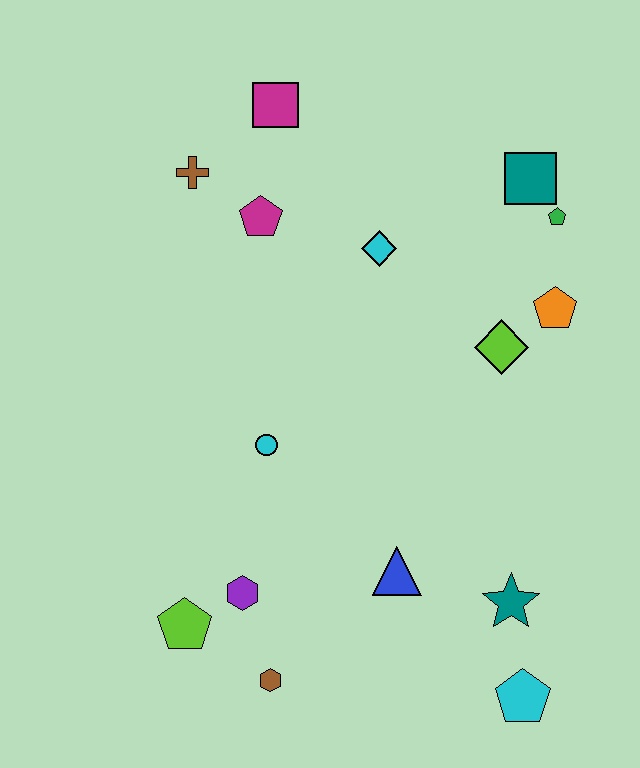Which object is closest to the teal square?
The green pentagon is closest to the teal square.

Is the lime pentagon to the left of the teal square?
Yes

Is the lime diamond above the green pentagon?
No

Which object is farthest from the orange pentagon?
The lime pentagon is farthest from the orange pentagon.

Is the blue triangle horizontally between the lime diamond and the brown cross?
Yes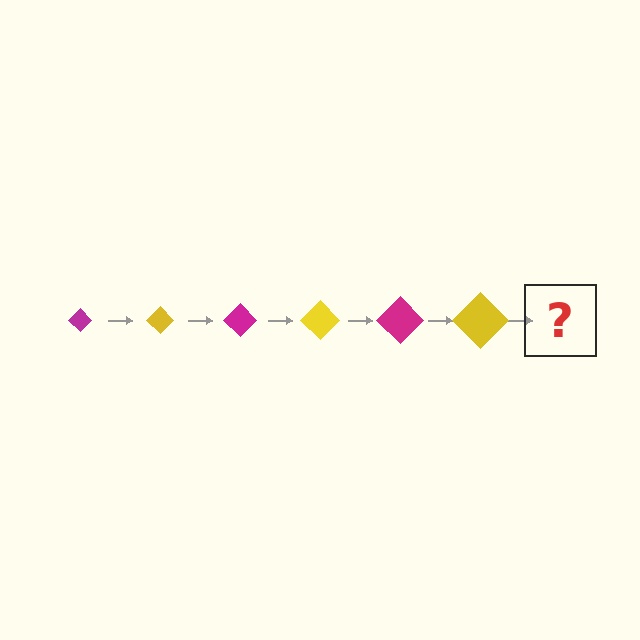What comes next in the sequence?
The next element should be a magenta diamond, larger than the previous one.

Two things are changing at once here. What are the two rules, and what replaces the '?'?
The two rules are that the diamond grows larger each step and the color cycles through magenta and yellow. The '?' should be a magenta diamond, larger than the previous one.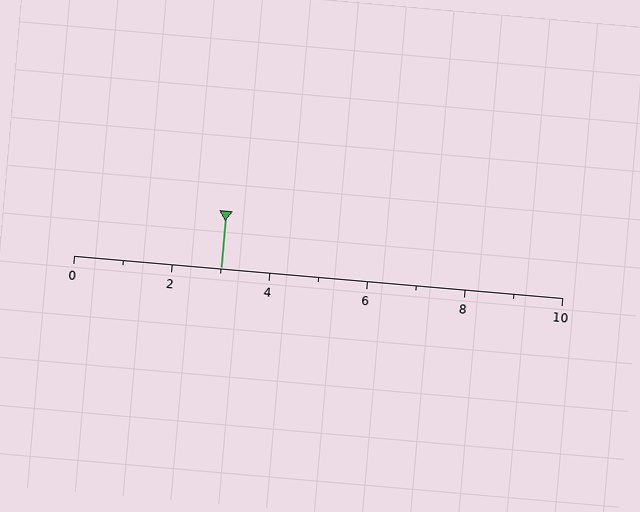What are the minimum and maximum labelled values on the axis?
The axis runs from 0 to 10.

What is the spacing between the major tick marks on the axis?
The major ticks are spaced 2 apart.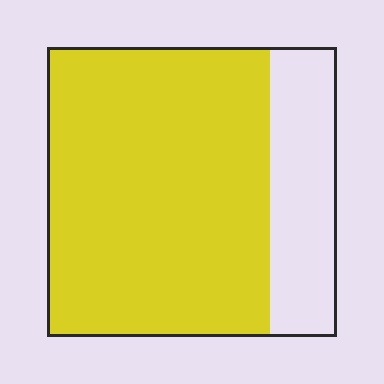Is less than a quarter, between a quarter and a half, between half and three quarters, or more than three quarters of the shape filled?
More than three quarters.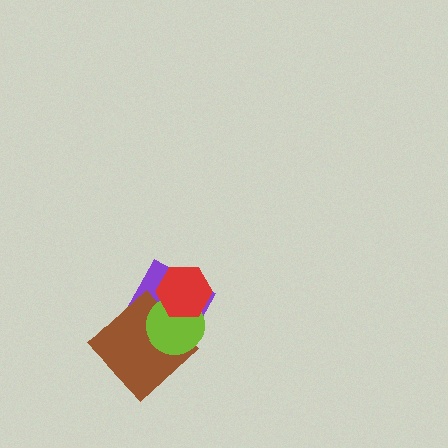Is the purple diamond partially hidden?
Yes, it is partially covered by another shape.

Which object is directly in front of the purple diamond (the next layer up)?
The brown diamond is directly in front of the purple diamond.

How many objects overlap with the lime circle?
3 objects overlap with the lime circle.